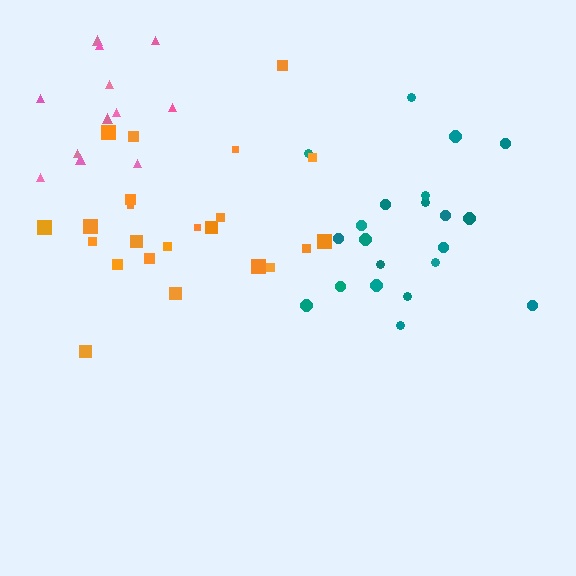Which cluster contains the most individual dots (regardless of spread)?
Orange (23).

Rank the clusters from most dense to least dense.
orange, teal, pink.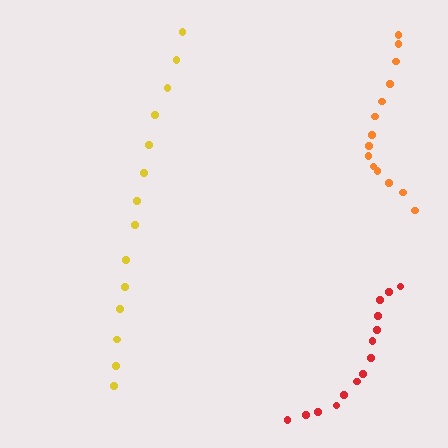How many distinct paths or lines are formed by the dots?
There are 3 distinct paths.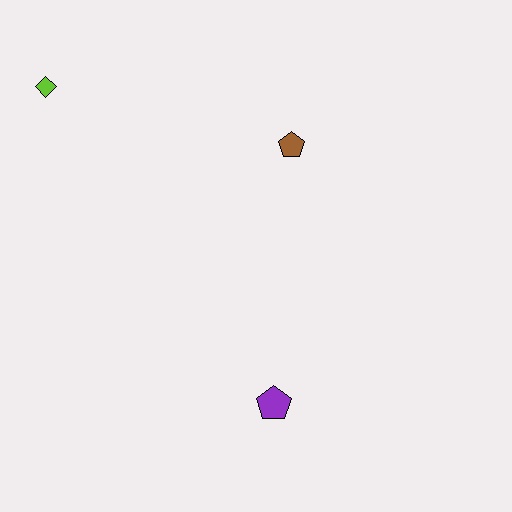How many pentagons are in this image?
There are 2 pentagons.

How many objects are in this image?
There are 3 objects.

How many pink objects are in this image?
There are no pink objects.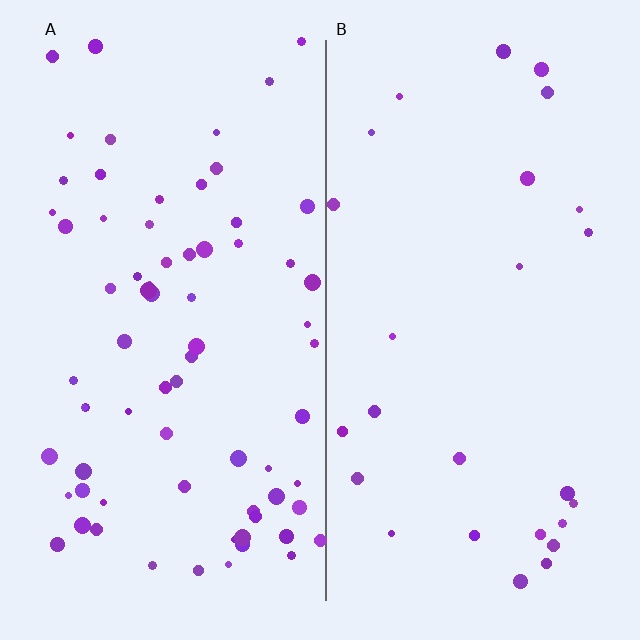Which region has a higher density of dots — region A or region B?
A (the left).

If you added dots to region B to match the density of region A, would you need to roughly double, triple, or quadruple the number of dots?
Approximately triple.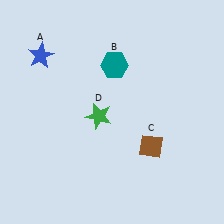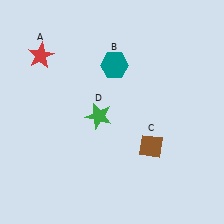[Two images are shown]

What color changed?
The star (A) changed from blue in Image 1 to red in Image 2.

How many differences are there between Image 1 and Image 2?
There is 1 difference between the two images.